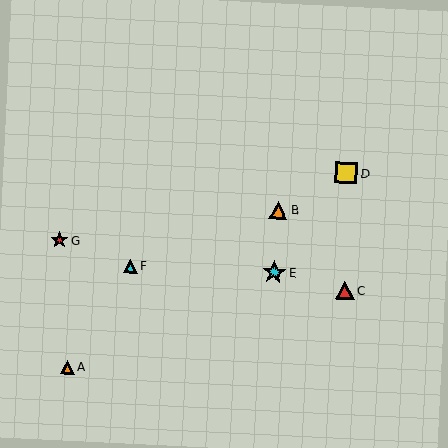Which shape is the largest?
The cyan star (labeled E) is the largest.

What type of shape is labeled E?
Shape E is a cyan star.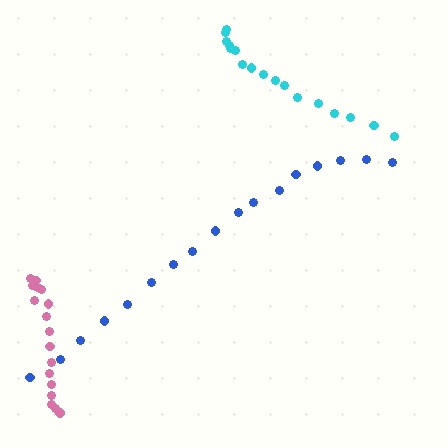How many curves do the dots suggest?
There are 3 distinct paths.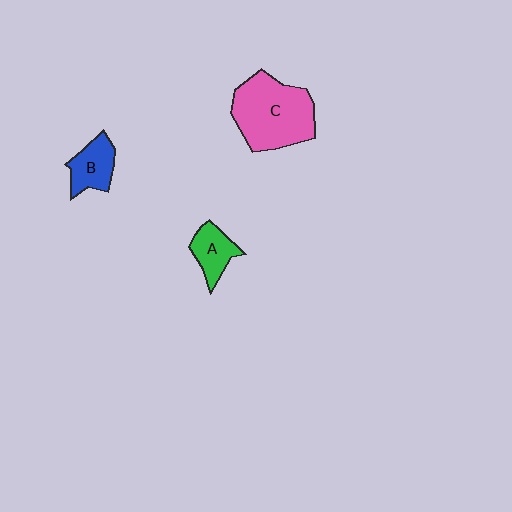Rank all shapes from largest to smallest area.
From largest to smallest: C (pink), B (blue), A (green).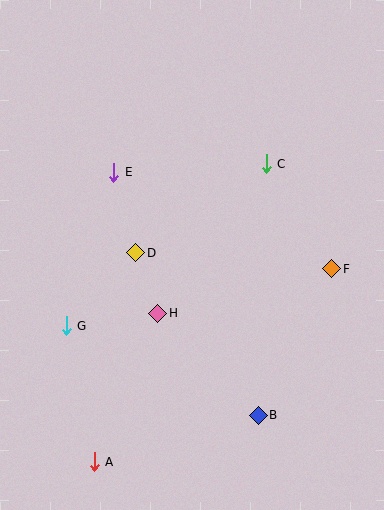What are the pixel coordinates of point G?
Point G is at (66, 326).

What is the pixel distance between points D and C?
The distance between D and C is 158 pixels.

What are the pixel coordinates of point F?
Point F is at (332, 269).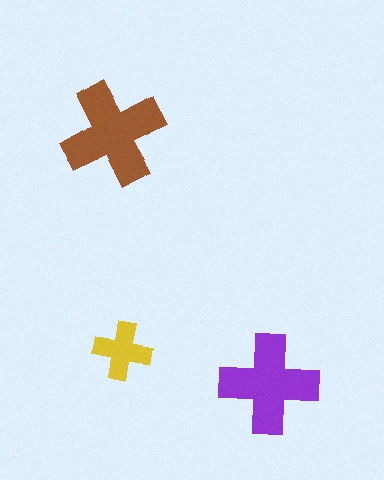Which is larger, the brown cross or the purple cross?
The brown one.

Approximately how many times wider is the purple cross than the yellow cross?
About 1.5 times wider.